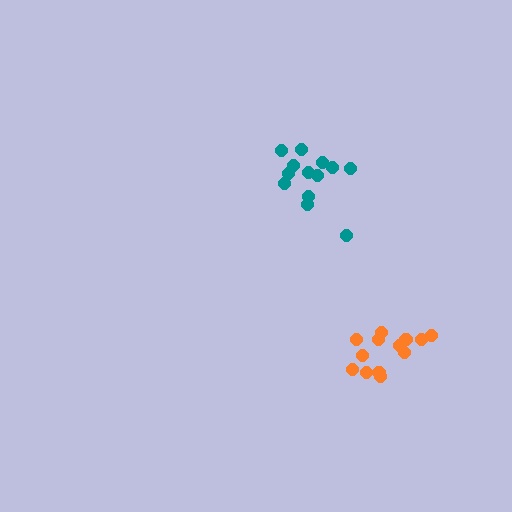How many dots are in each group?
Group 1: 13 dots, Group 2: 13 dots (26 total).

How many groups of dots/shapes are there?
There are 2 groups.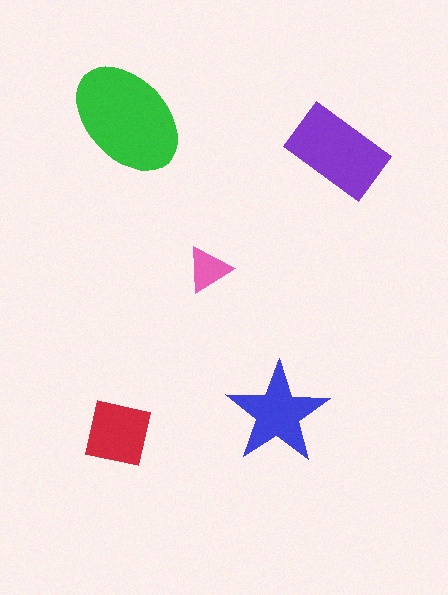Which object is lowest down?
The red square is bottommost.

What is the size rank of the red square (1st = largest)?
4th.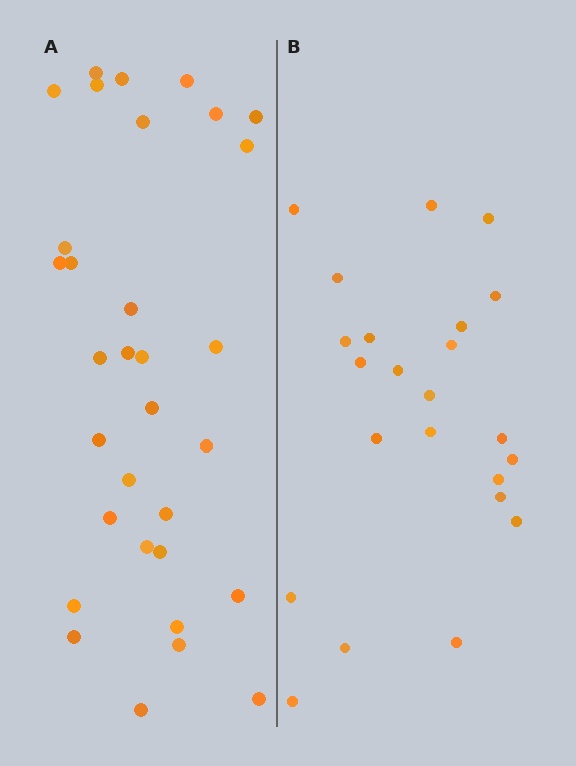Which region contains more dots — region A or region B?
Region A (the left region) has more dots.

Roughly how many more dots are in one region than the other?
Region A has roughly 8 or so more dots than region B.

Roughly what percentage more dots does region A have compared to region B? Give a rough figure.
About 40% more.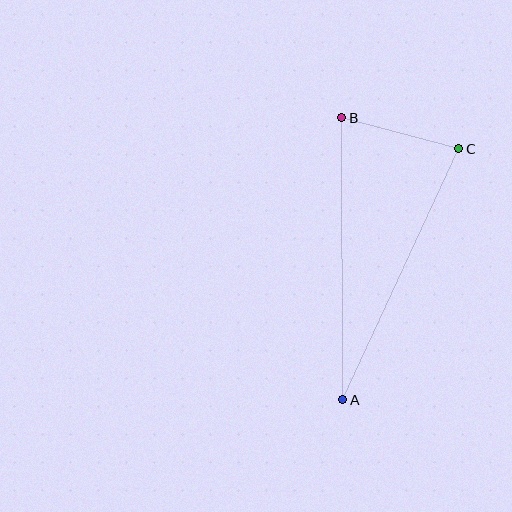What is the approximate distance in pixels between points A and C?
The distance between A and C is approximately 276 pixels.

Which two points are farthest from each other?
Points A and B are farthest from each other.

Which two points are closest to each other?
Points B and C are closest to each other.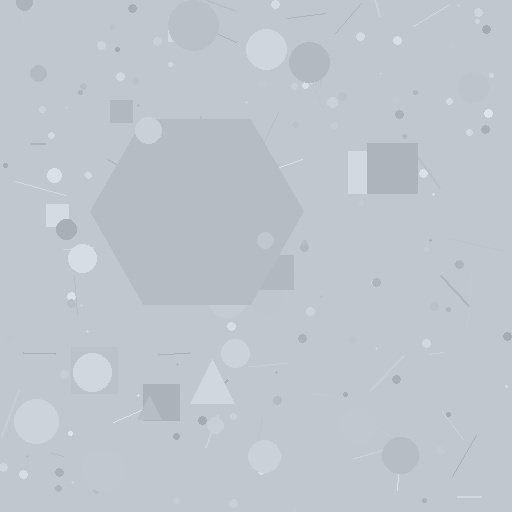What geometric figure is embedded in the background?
A hexagon is embedded in the background.